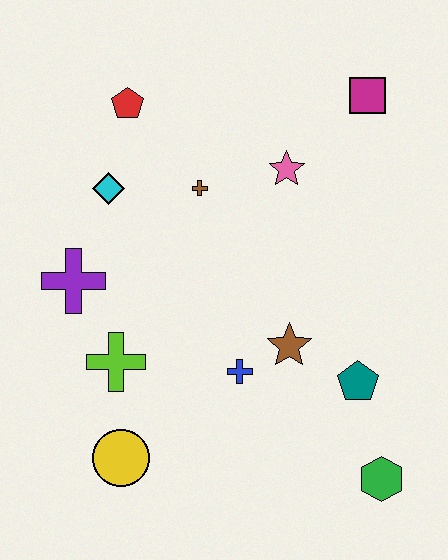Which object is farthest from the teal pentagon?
The red pentagon is farthest from the teal pentagon.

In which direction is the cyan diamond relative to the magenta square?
The cyan diamond is to the left of the magenta square.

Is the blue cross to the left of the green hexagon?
Yes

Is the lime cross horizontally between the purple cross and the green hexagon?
Yes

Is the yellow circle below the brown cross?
Yes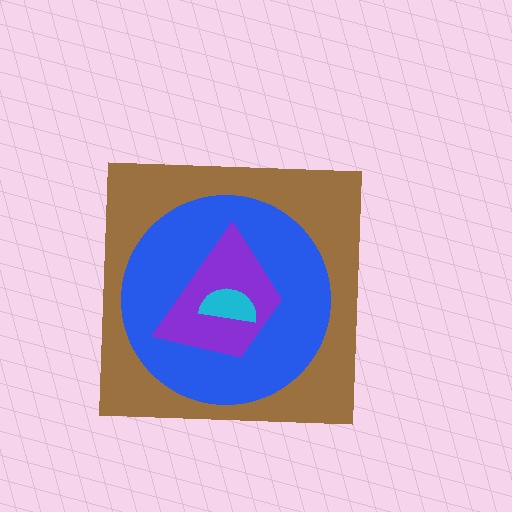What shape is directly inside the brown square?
The blue circle.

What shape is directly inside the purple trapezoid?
The cyan semicircle.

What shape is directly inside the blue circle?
The purple trapezoid.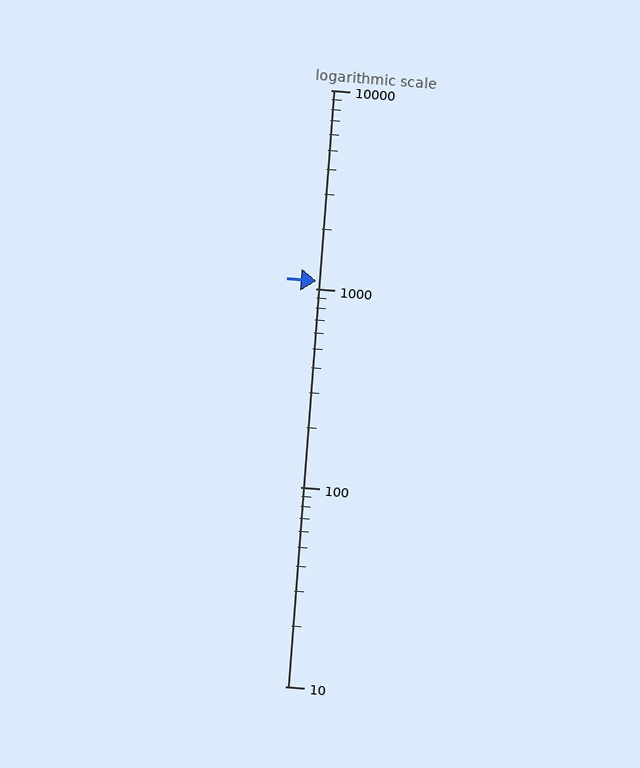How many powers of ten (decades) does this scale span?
The scale spans 3 decades, from 10 to 10000.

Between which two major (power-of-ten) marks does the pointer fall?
The pointer is between 1000 and 10000.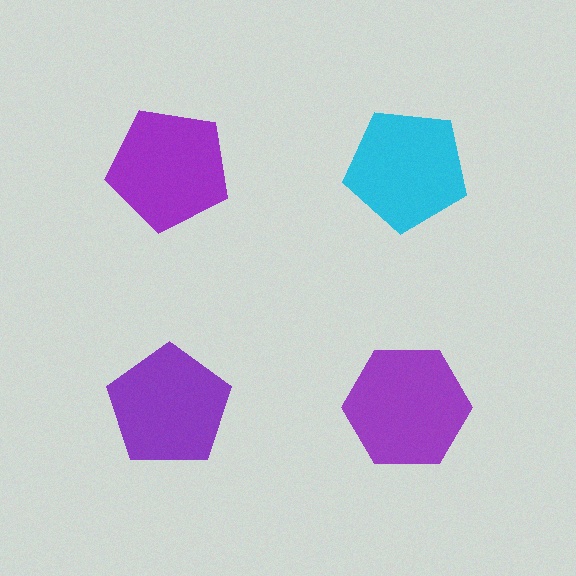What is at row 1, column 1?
A purple pentagon.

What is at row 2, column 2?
A purple hexagon.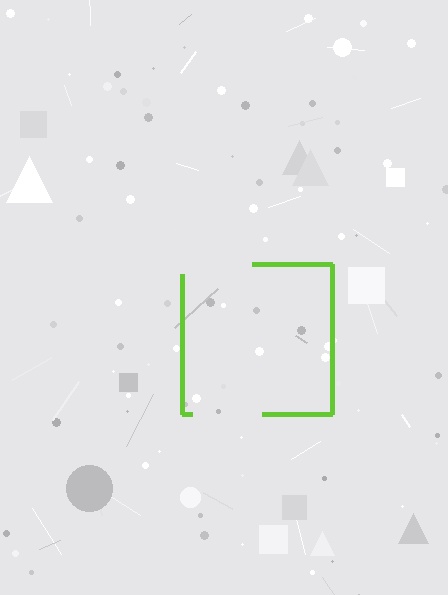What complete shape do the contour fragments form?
The contour fragments form a square.